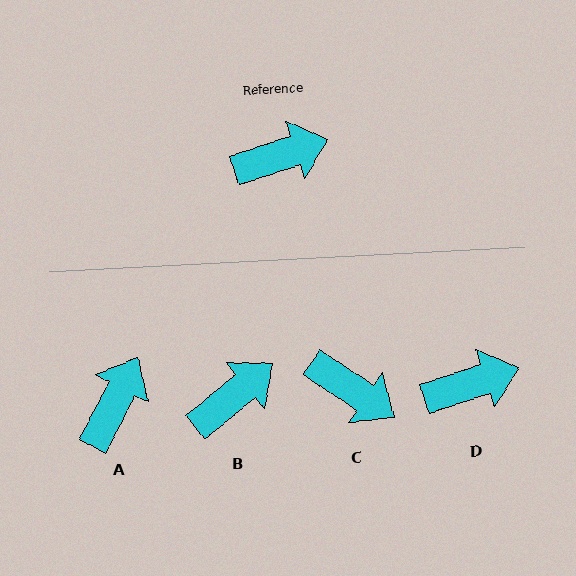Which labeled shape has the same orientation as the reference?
D.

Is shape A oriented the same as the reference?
No, it is off by about 44 degrees.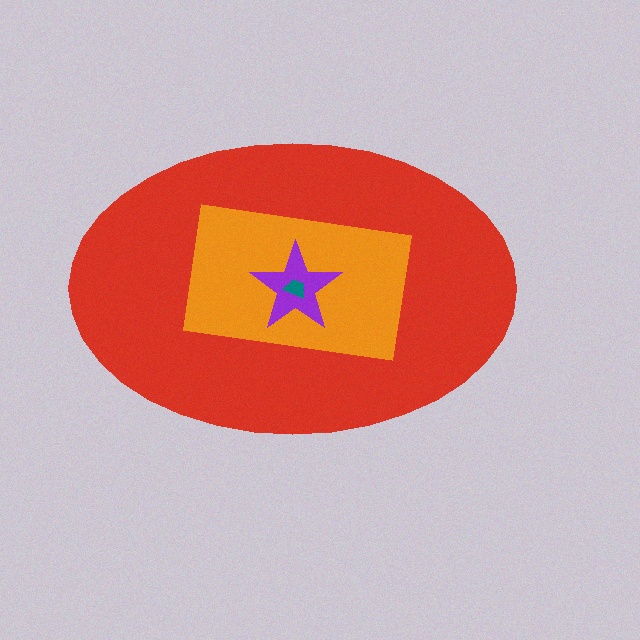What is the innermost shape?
The teal trapezoid.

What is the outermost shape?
The red ellipse.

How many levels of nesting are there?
4.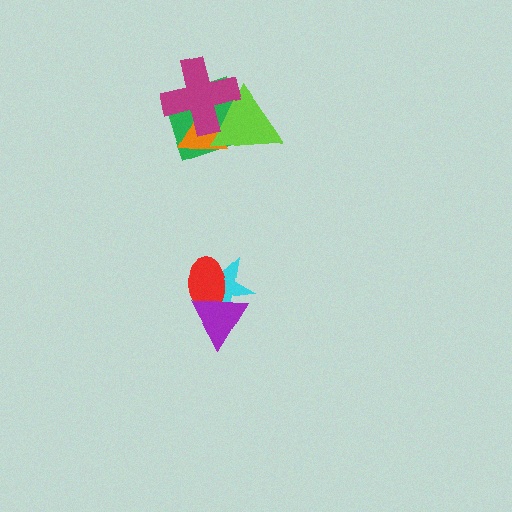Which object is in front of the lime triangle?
The magenta cross is in front of the lime triangle.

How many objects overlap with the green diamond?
3 objects overlap with the green diamond.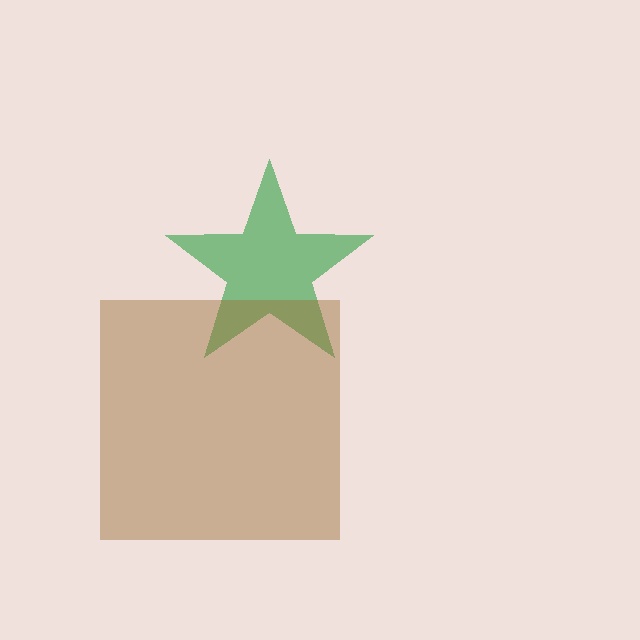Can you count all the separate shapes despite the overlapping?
Yes, there are 2 separate shapes.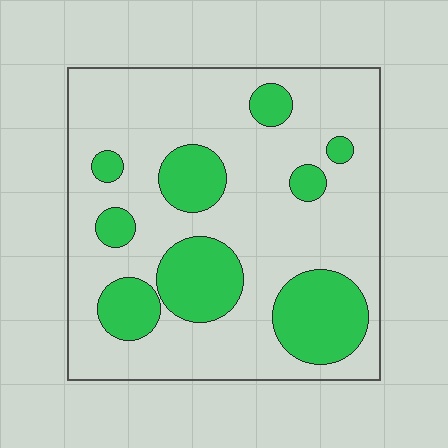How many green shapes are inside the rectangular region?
9.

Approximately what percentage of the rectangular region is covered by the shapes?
Approximately 25%.